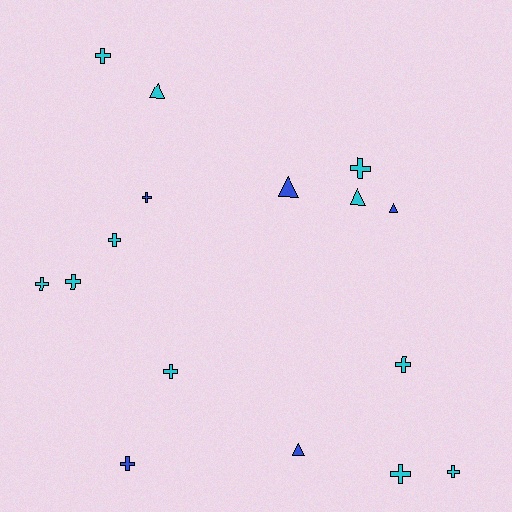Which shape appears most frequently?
Cross, with 11 objects.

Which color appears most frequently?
Cyan, with 11 objects.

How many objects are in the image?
There are 16 objects.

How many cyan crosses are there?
There are 9 cyan crosses.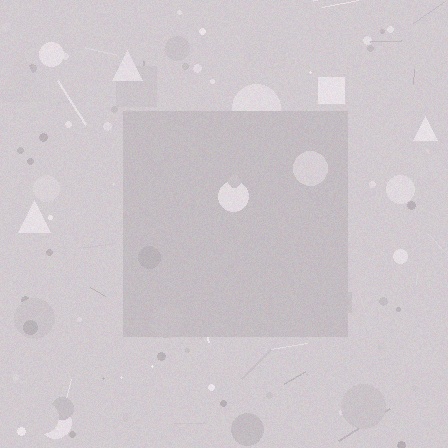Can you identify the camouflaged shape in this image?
The camouflaged shape is a square.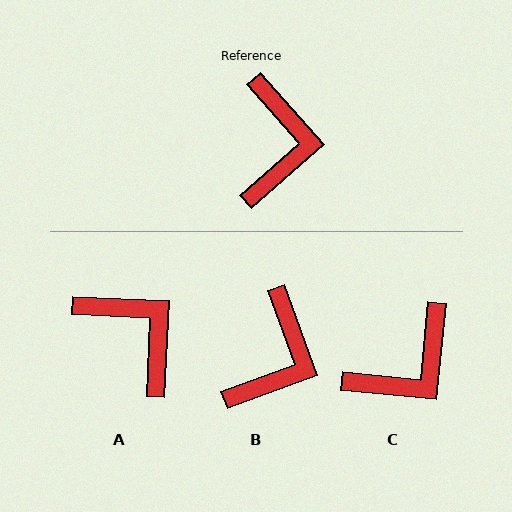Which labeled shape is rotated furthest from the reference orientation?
C, about 47 degrees away.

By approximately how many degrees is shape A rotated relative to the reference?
Approximately 46 degrees counter-clockwise.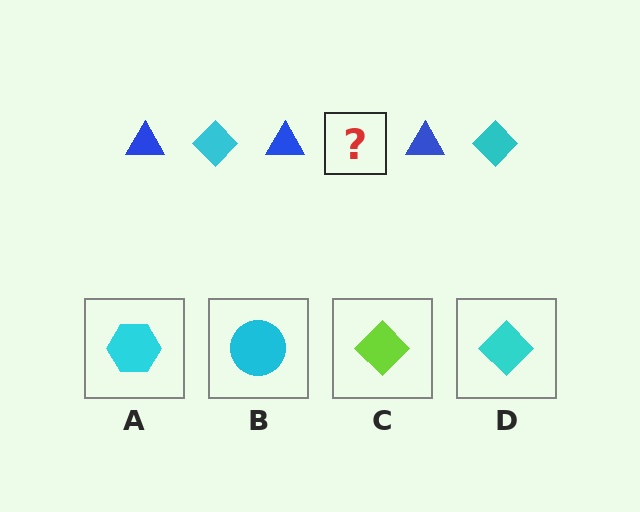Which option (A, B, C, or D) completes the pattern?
D.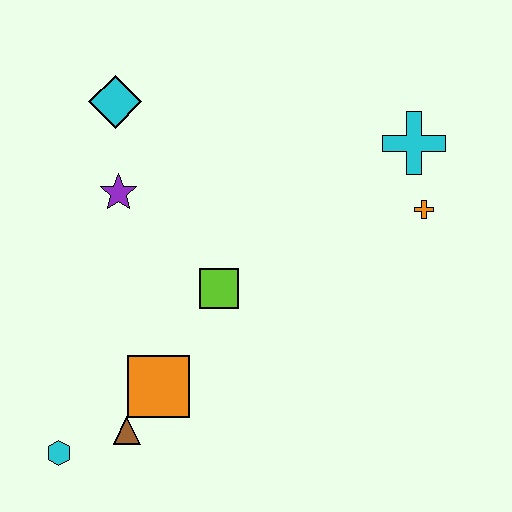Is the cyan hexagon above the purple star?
No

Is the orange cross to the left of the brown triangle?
No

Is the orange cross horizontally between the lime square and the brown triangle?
No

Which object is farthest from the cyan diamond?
The cyan hexagon is farthest from the cyan diamond.